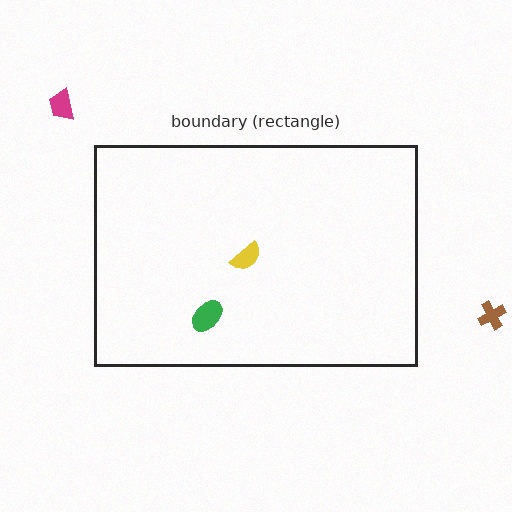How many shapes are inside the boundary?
2 inside, 2 outside.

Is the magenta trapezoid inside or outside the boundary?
Outside.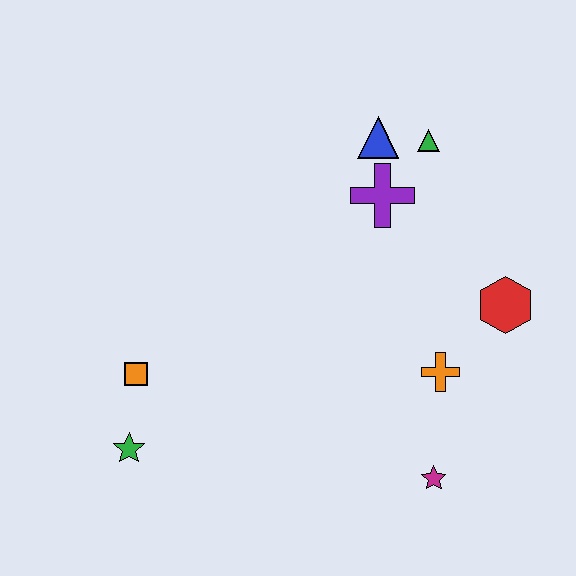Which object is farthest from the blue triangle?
The green star is farthest from the blue triangle.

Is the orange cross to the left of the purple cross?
No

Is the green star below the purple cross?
Yes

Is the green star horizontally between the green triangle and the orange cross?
No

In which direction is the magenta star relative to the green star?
The magenta star is to the right of the green star.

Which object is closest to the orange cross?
The red hexagon is closest to the orange cross.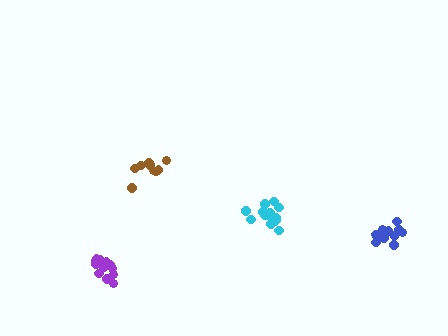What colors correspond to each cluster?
The clusters are colored: brown, blue, purple, cyan.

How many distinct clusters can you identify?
There are 4 distinct clusters.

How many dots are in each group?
Group 1: 9 dots, Group 2: 13 dots, Group 3: 13 dots, Group 4: 15 dots (50 total).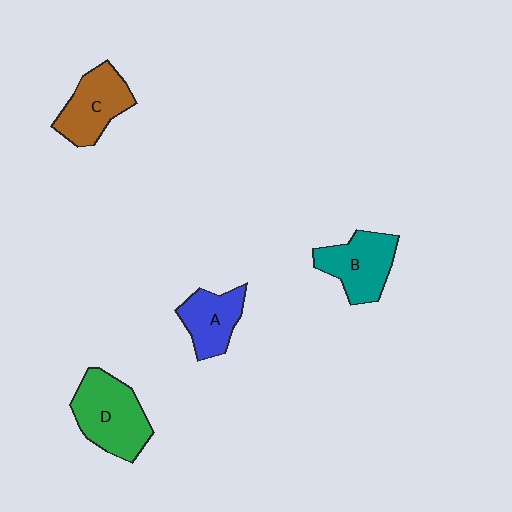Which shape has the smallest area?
Shape A (blue).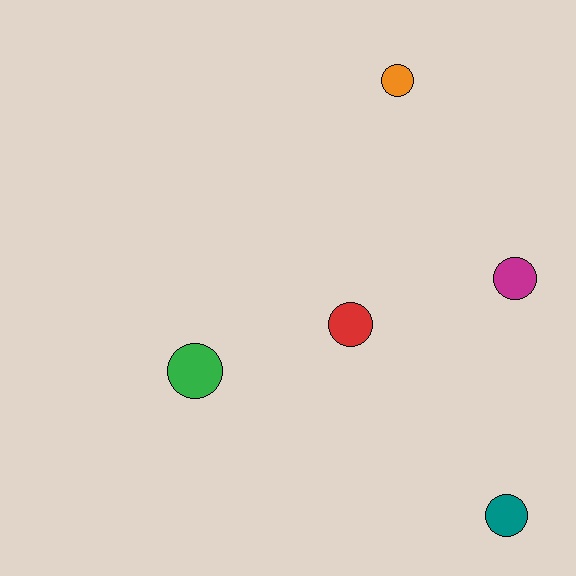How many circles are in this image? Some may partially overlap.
There are 5 circles.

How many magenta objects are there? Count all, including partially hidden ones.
There is 1 magenta object.